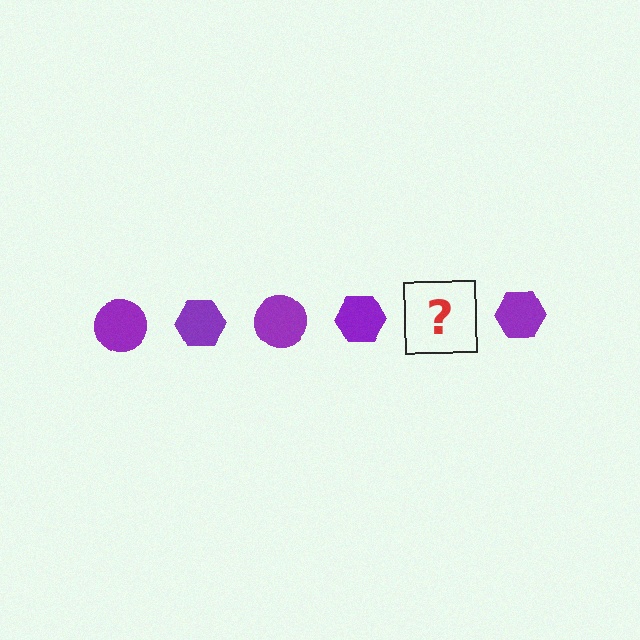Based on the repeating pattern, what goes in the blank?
The blank should be a purple circle.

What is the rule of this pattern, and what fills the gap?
The rule is that the pattern cycles through circle, hexagon shapes in purple. The gap should be filled with a purple circle.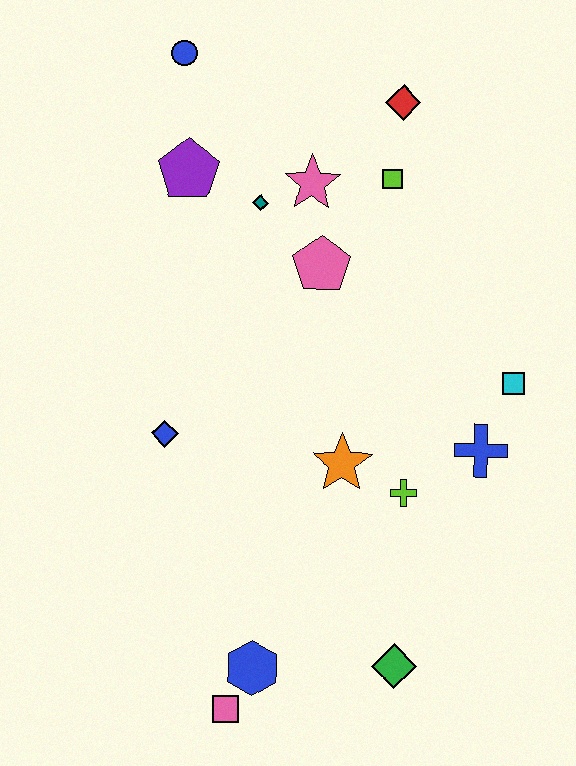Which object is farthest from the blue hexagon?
The blue circle is farthest from the blue hexagon.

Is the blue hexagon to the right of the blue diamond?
Yes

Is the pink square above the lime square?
No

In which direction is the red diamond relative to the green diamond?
The red diamond is above the green diamond.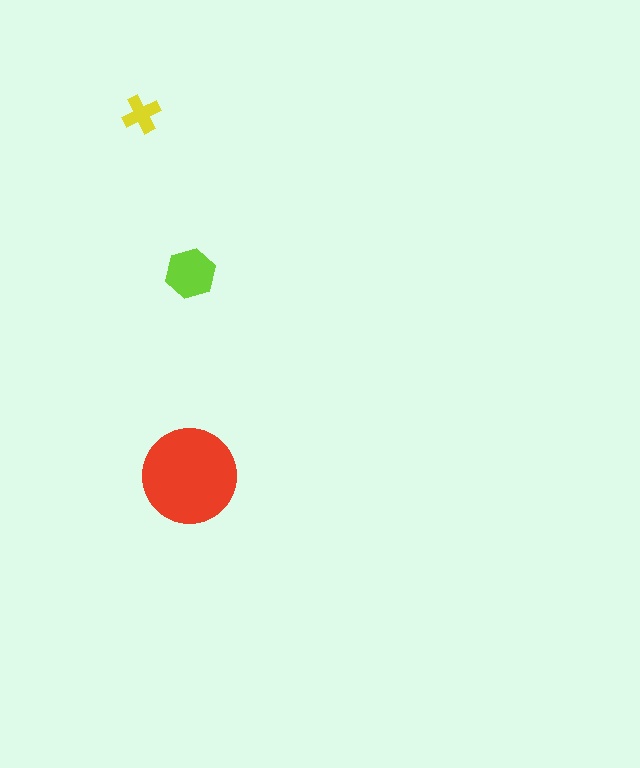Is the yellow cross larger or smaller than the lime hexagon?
Smaller.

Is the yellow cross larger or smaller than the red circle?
Smaller.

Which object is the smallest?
The yellow cross.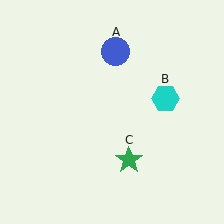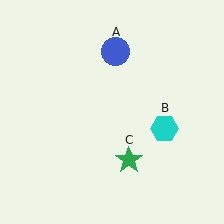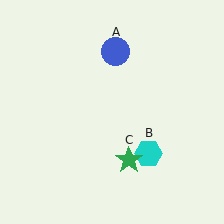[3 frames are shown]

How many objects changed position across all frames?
1 object changed position: cyan hexagon (object B).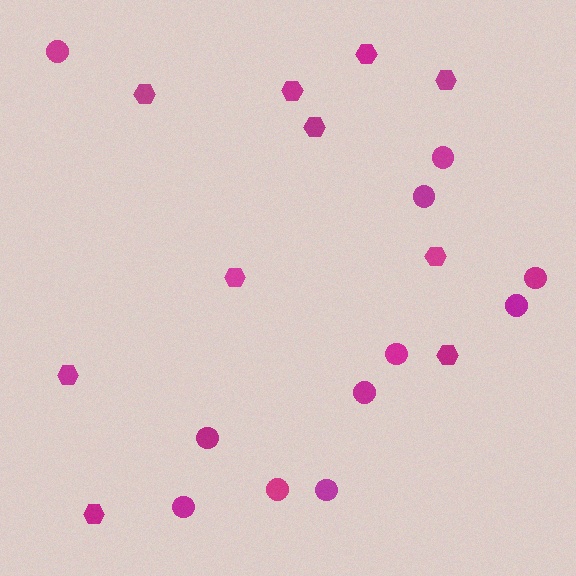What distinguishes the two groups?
There are 2 groups: one group of hexagons (10) and one group of circles (11).